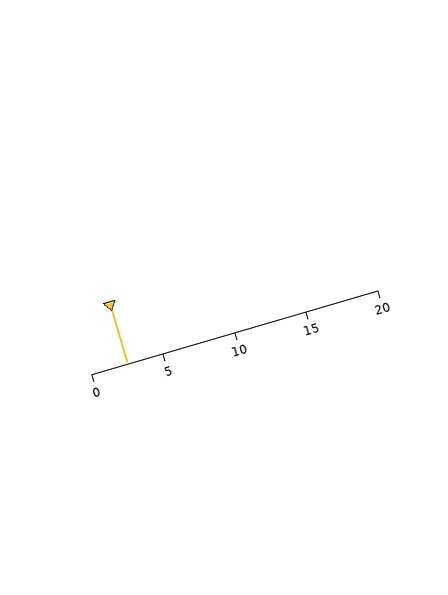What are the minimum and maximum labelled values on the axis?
The axis runs from 0 to 20.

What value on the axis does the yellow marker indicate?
The marker indicates approximately 2.5.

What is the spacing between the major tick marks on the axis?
The major ticks are spaced 5 apart.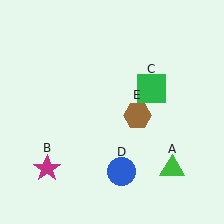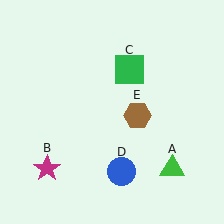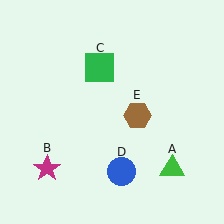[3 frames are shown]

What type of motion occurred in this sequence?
The green square (object C) rotated counterclockwise around the center of the scene.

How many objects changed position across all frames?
1 object changed position: green square (object C).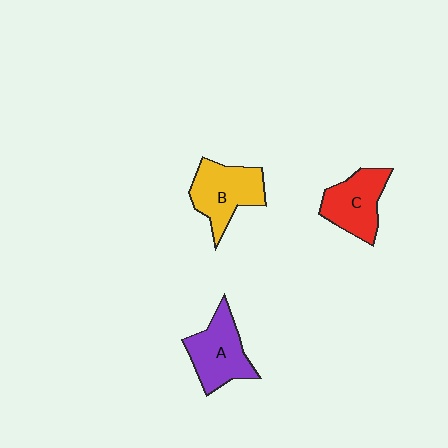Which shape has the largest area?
Shape B (yellow).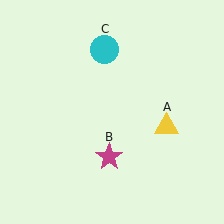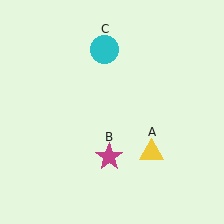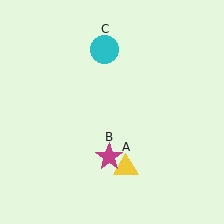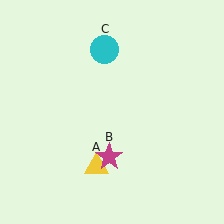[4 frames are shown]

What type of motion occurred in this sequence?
The yellow triangle (object A) rotated clockwise around the center of the scene.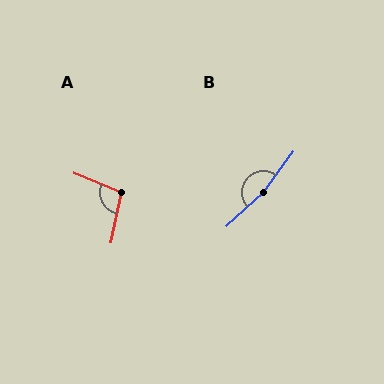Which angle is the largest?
B, at approximately 168 degrees.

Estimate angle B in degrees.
Approximately 168 degrees.